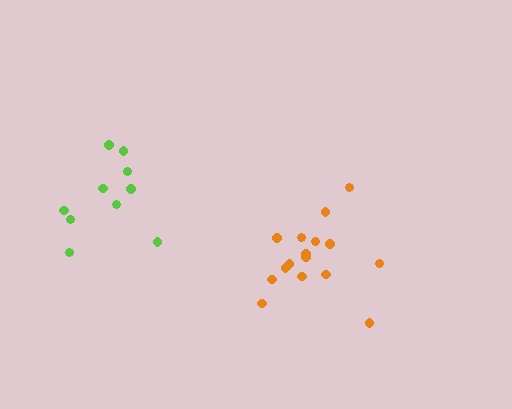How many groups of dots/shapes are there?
There are 2 groups.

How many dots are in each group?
Group 1: 16 dots, Group 2: 10 dots (26 total).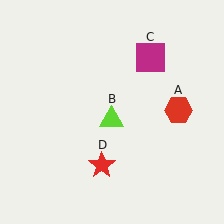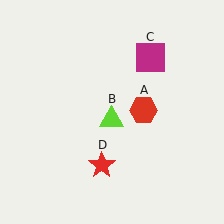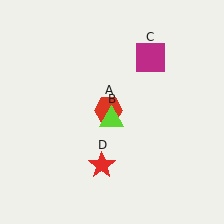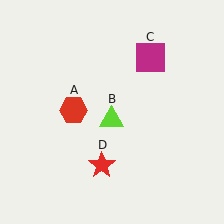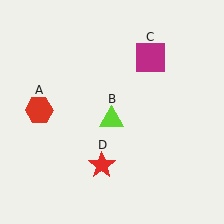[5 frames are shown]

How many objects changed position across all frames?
1 object changed position: red hexagon (object A).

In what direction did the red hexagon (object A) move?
The red hexagon (object A) moved left.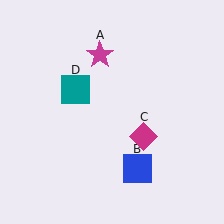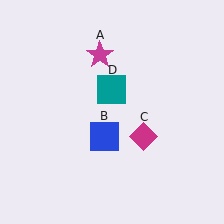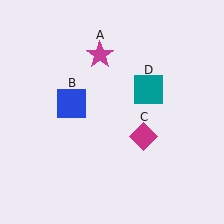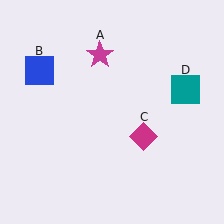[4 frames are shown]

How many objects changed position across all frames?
2 objects changed position: blue square (object B), teal square (object D).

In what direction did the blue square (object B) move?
The blue square (object B) moved up and to the left.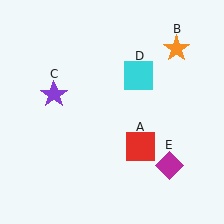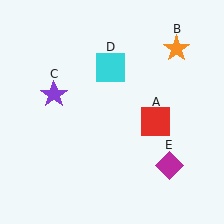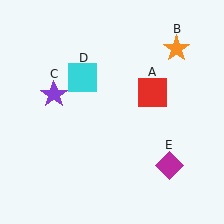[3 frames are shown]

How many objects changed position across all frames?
2 objects changed position: red square (object A), cyan square (object D).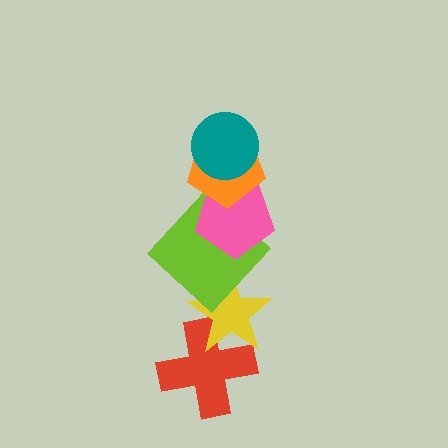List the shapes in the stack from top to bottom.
From top to bottom: the teal circle, the orange pentagon, the pink pentagon, the lime diamond, the yellow star, the red cross.